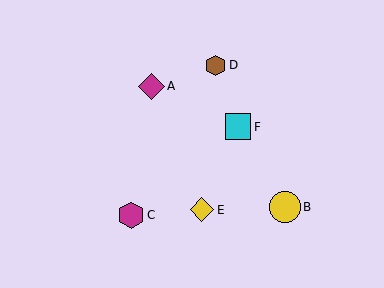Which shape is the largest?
The yellow circle (labeled B) is the largest.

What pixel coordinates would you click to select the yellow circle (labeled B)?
Click at (285, 207) to select the yellow circle B.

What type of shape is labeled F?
Shape F is a cyan square.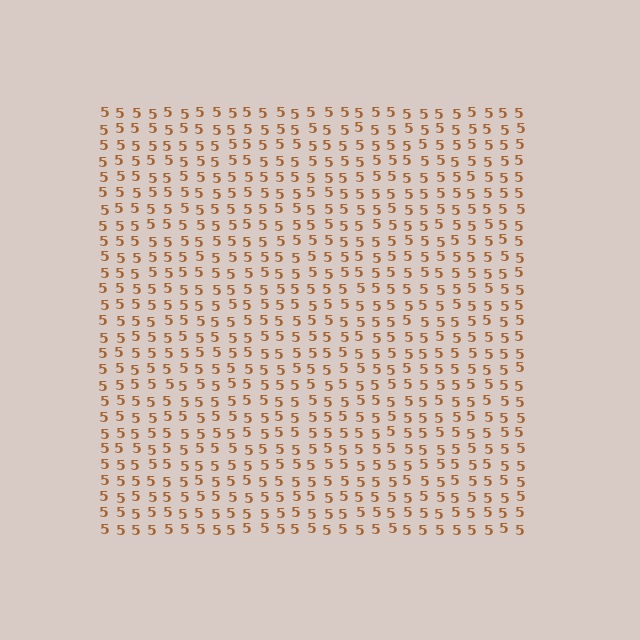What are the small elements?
The small elements are digit 5's.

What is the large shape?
The large shape is a square.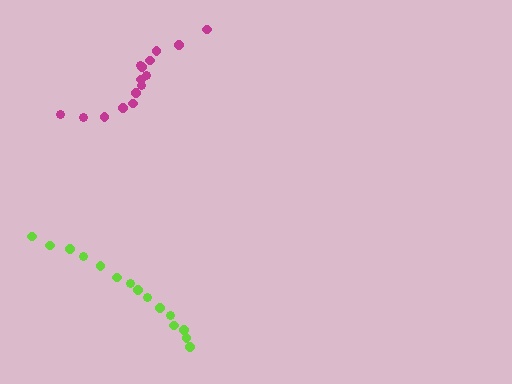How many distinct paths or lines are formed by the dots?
There are 2 distinct paths.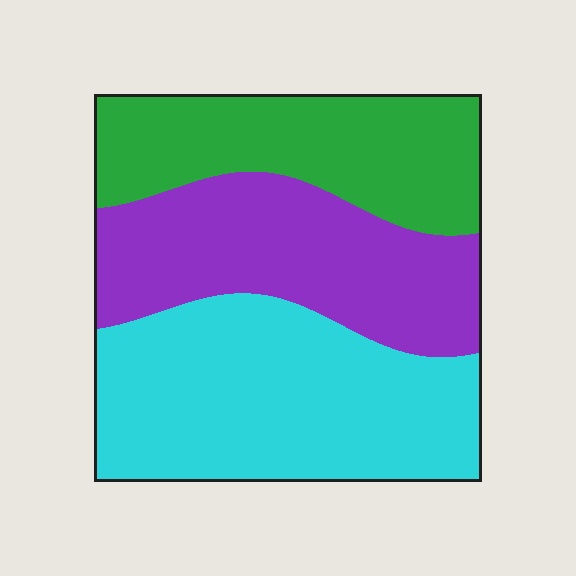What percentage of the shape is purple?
Purple covers about 30% of the shape.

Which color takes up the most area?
Cyan, at roughly 40%.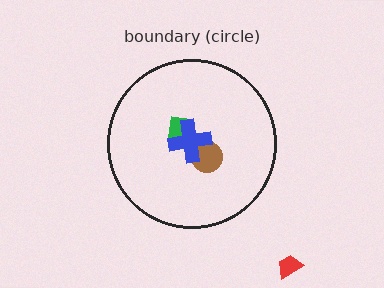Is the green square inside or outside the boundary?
Inside.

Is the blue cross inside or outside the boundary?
Inside.